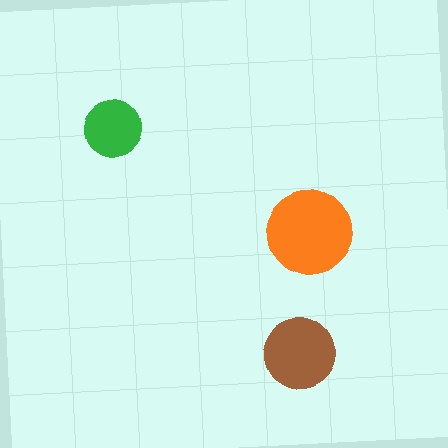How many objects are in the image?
There are 3 objects in the image.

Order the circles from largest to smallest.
the orange one, the brown one, the green one.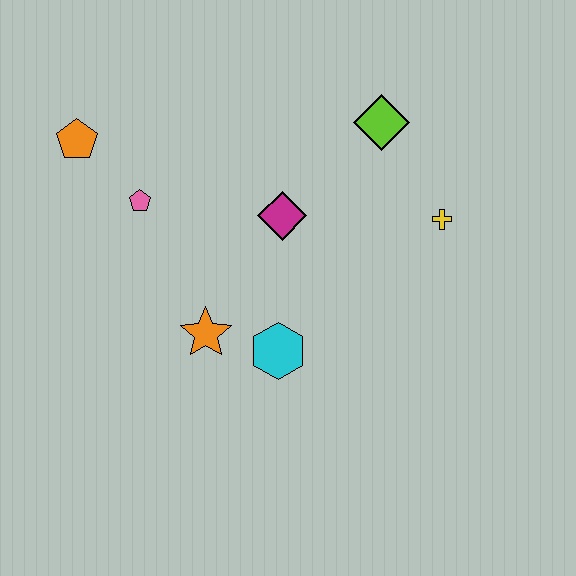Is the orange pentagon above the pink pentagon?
Yes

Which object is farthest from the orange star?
The lime diamond is farthest from the orange star.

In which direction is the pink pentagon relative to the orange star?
The pink pentagon is above the orange star.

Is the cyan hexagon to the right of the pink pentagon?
Yes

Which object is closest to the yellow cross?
The lime diamond is closest to the yellow cross.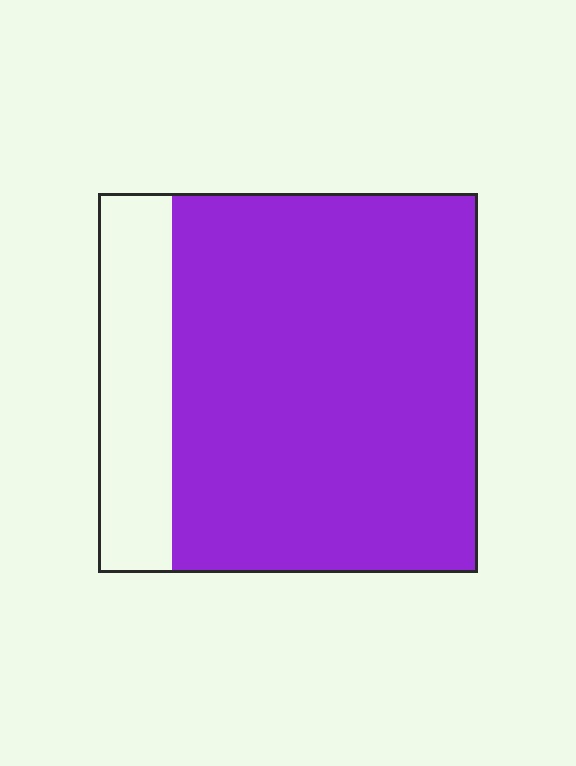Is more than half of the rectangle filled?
Yes.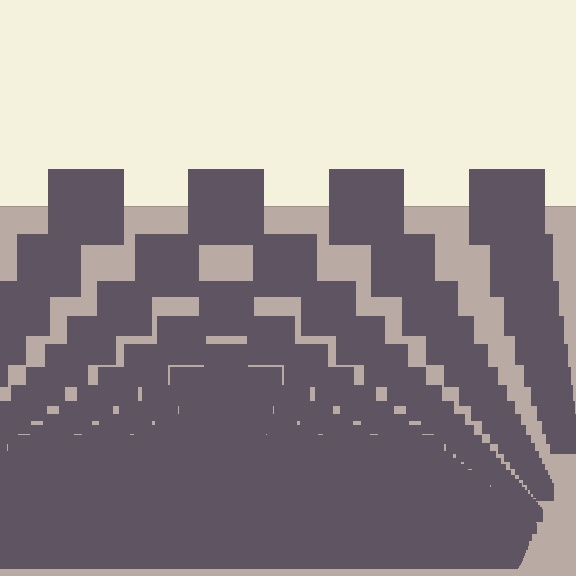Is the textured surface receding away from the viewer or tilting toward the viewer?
The surface appears to tilt toward the viewer. Texture elements get larger and sparser toward the top.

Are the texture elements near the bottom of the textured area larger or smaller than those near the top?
Smaller. The gradient is inverted — elements near the bottom are smaller and denser.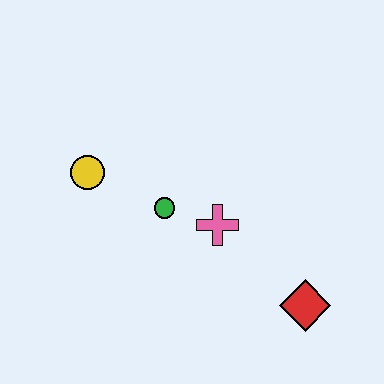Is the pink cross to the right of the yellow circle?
Yes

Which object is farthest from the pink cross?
The yellow circle is farthest from the pink cross.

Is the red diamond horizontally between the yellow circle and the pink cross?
No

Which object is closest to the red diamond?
The pink cross is closest to the red diamond.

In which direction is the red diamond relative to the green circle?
The red diamond is to the right of the green circle.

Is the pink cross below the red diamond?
No